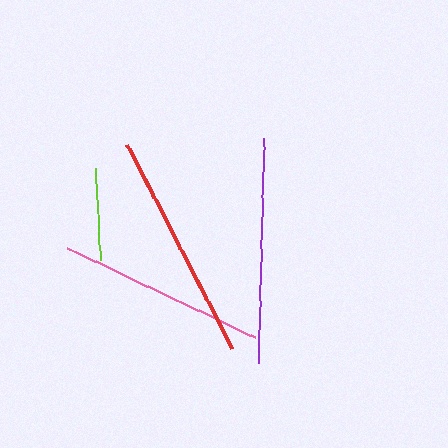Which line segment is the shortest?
The lime line is the shortest at approximately 92 pixels.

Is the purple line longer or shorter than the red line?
The red line is longer than the purple line.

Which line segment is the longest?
The red line is the longest at approximately 229 pixels.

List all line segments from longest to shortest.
From longest to shortest: red, purple, pink, lime.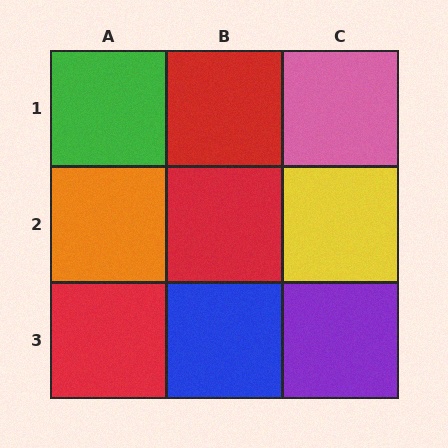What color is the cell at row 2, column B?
Red.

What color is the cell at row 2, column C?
Yellow.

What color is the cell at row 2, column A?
Orange.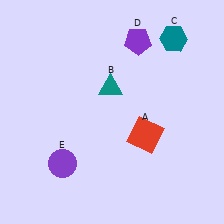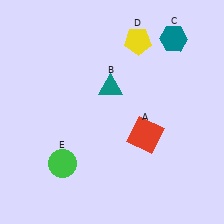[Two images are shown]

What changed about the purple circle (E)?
In Image 1, E is purple. In Image 2, it changed to green.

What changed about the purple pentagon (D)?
In Image 1, D is purple. In Image 2, it changed to yellow.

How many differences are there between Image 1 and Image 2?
There are 2 differences between the two images.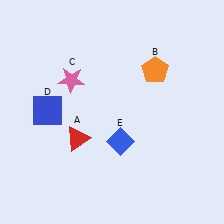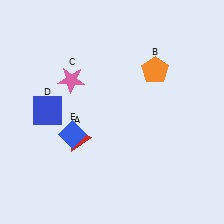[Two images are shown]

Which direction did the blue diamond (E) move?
The blue diamond (E) moved left.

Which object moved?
The blue diamond (E) moved left.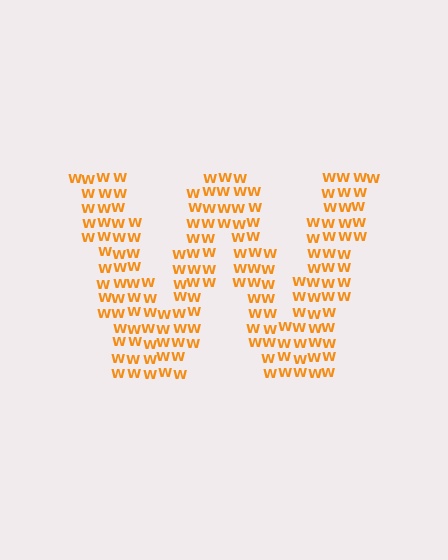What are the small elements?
The small elements are letter W's.